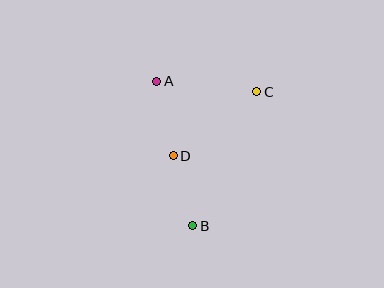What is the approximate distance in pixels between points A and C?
The distance between A and C is approximately 100 pixels.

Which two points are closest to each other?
Points B and D are closest to each other.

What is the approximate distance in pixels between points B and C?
The distance between B and C is approximately 148 pixels.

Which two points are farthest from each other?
Points A and B are farthest from each other.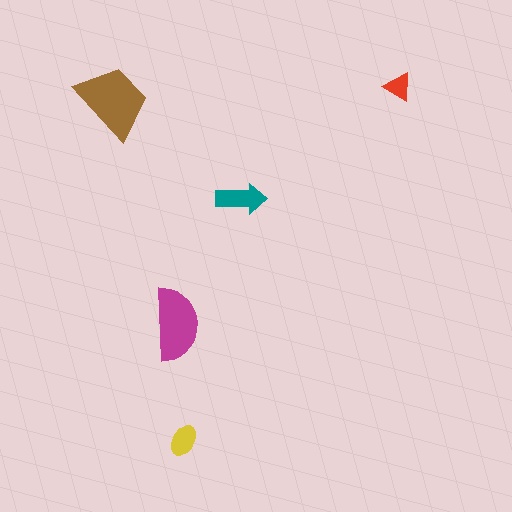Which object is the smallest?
The red triangle.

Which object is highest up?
The red triangle is topmost.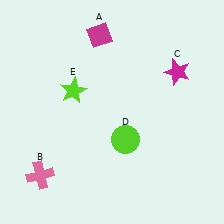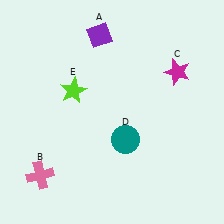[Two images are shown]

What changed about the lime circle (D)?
In Image 1, D is lime. In Image 2, it changed to teal.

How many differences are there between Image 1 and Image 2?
There are 2 differences between the two images.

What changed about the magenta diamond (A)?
In Image 1, A is magenta. In Image 2, it changed to purple.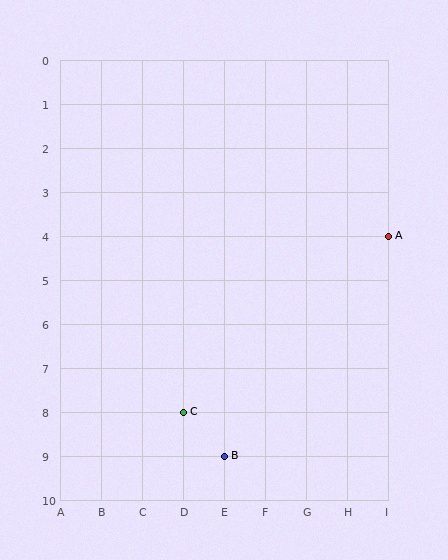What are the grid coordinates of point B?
Point B is at grid coordinates (E, 9).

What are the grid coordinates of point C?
Point C is at grid coordinates (D, 8).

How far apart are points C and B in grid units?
Points C and B are 1 column and 1 row apart (about 1.4 grid units diagonally).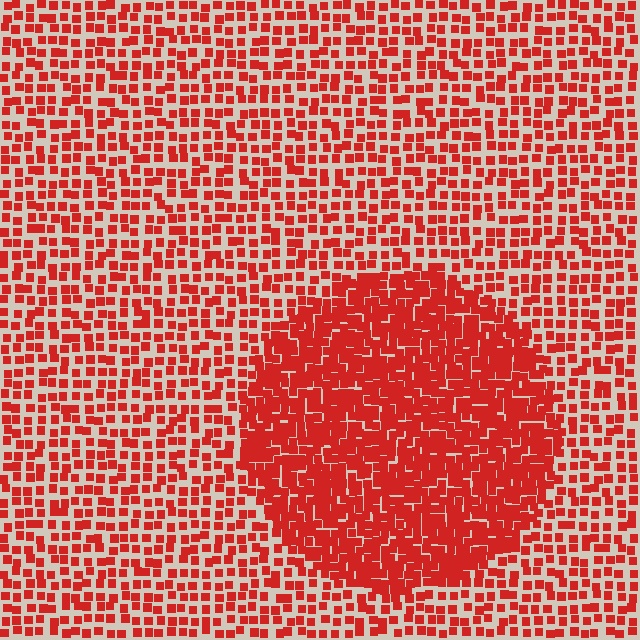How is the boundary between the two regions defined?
The boundary is defined by a change in element density (approximately 2.0x ratio). All elements are the same color, size, and shape.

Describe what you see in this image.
The image contains small red elements arranged at two different densities. A circle-shaped region is visible where the elements are more densely packed than the surrounding area.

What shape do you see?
I see a circle.